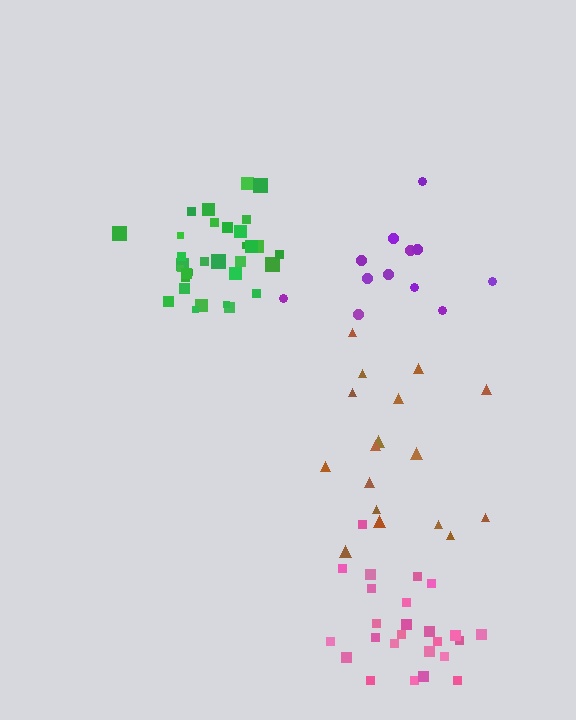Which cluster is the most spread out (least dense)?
Brown.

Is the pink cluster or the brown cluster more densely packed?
Pink.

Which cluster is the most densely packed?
Green.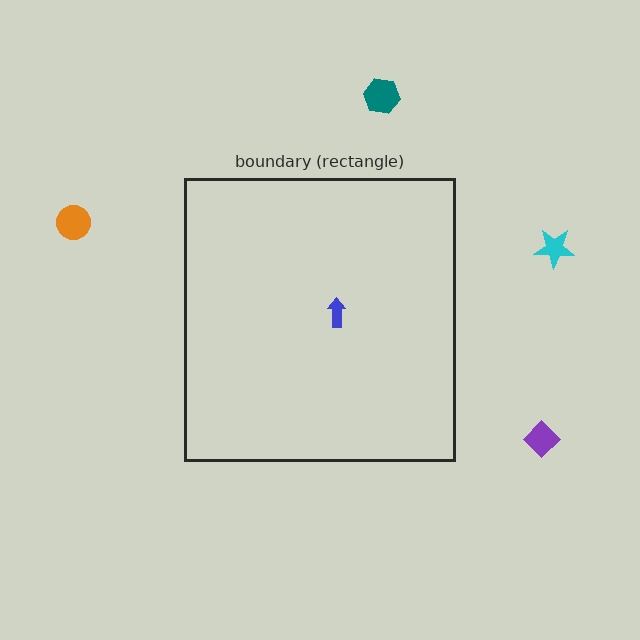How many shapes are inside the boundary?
1 inside, 4 outside.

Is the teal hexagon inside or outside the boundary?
Outside.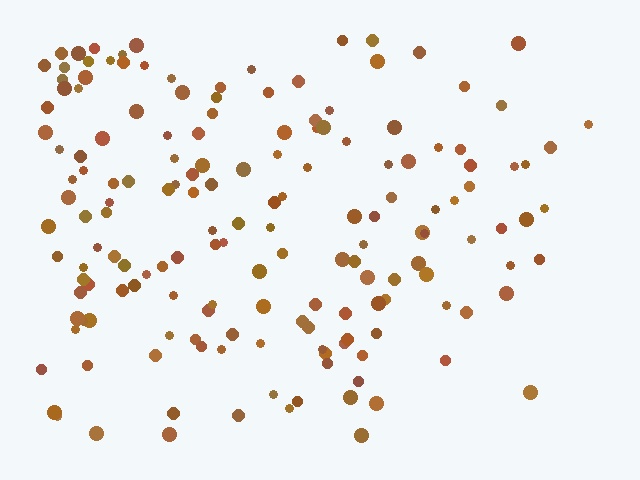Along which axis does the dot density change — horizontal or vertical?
Horizontal.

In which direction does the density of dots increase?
From right to left, with the left side densest.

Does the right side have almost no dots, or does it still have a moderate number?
Still a moderate number, just noticeably fewer than the left.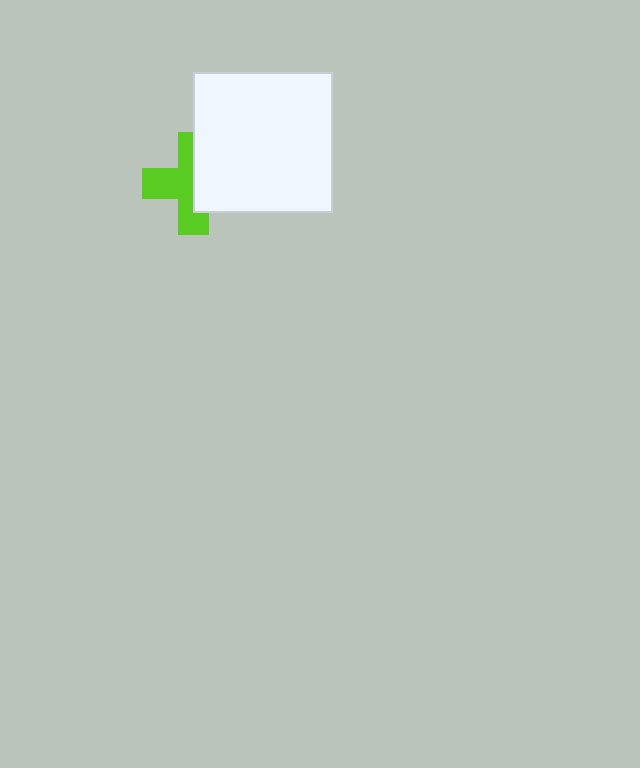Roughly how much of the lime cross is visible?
About half of it is visible (roughly 56%).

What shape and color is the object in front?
The object in front is a white square.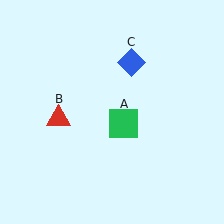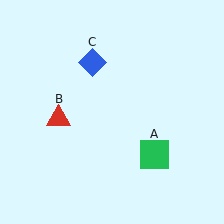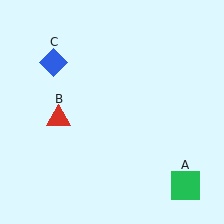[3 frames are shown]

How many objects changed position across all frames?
2 objects changed position: green square (object A), blue diamond (object C).